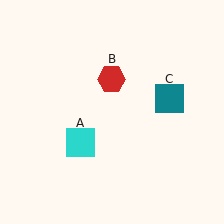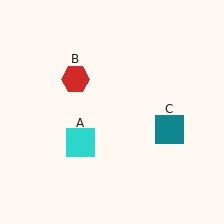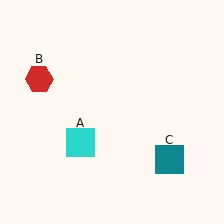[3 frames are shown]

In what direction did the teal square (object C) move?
The teal square (object C) moved down.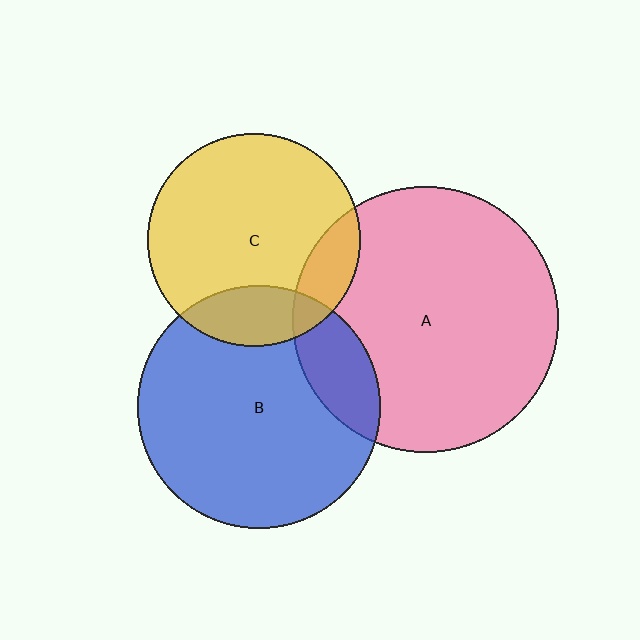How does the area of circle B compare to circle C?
Approximately 1.3 times.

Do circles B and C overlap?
Yes.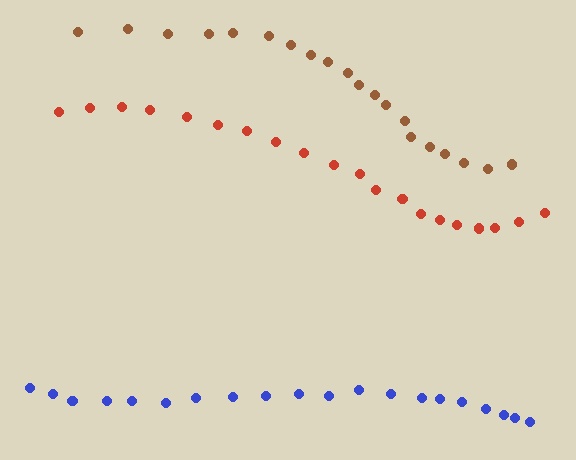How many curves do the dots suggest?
There are 3 distinct paths.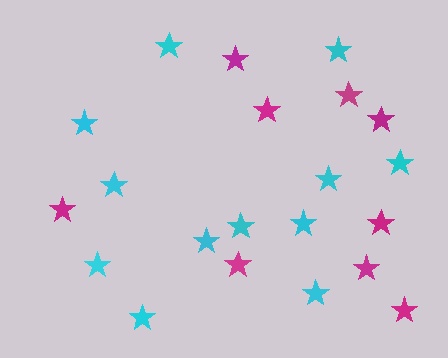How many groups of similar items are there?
There are 2 groups: one group of magenta stars (9) and one group of cyan stars (12).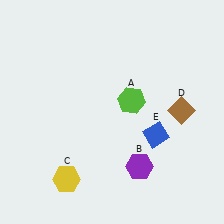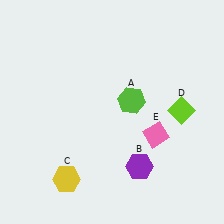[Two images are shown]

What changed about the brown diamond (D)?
In Image 1, D is brown. In Image 2, it changed to lime.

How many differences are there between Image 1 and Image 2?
There are 2 differences between the two images.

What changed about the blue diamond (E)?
In Image 1, E is blue. In Image 2, it changed to pink.